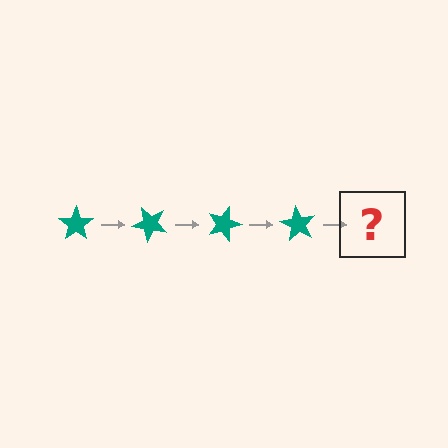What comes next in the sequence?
The next element should be a teal star rotated 180 degrees.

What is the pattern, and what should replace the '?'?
The pattern is that the star rotates 45 degrees each step. The '?' should be a teal star rotated 180 degrees.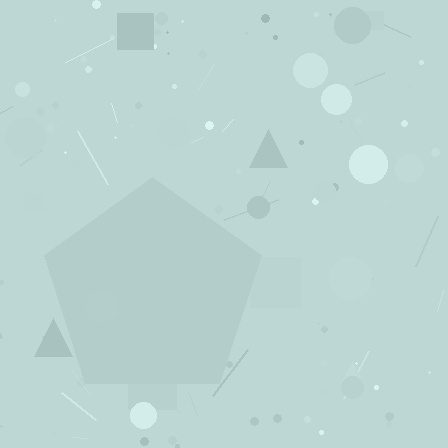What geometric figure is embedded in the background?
A pentagon is embedded in the background.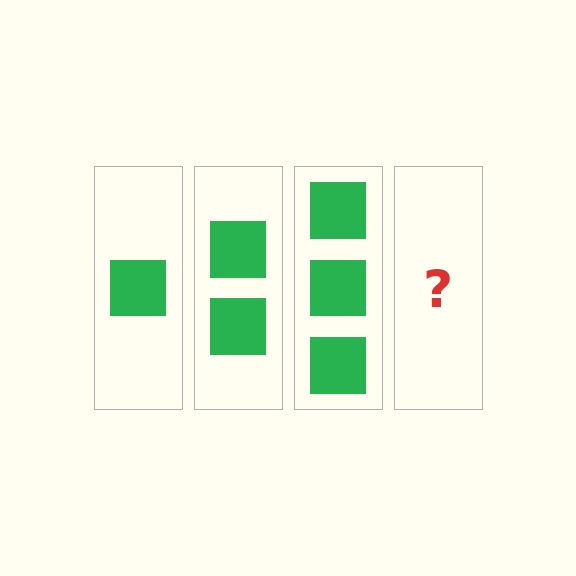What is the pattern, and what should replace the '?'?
The pattern is that each step adds one more square. The '?' should be 4 squares.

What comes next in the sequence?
The next element should be 4 squares.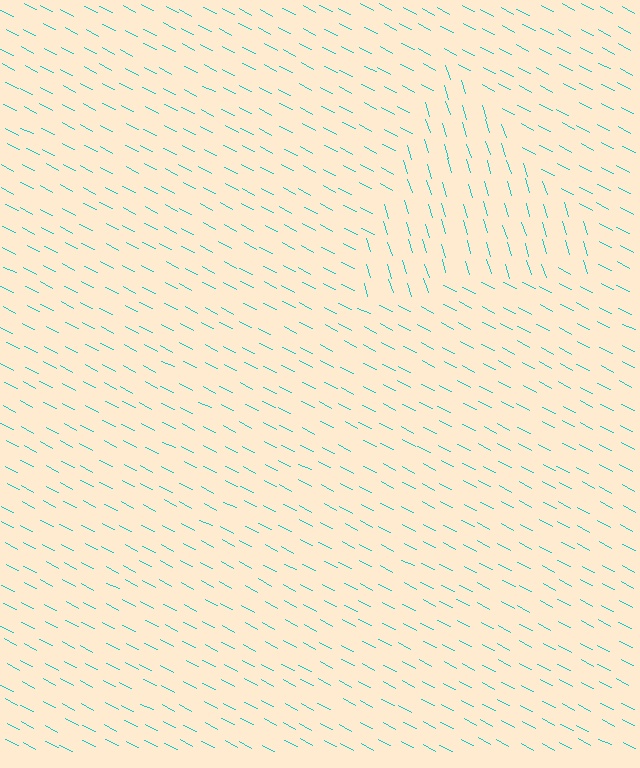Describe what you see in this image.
The image is filled with small cyan line segments. A triangle region in the image has lines oriented differently from the surrounding lines, creating a visible texture boundary.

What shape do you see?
I see a triangle.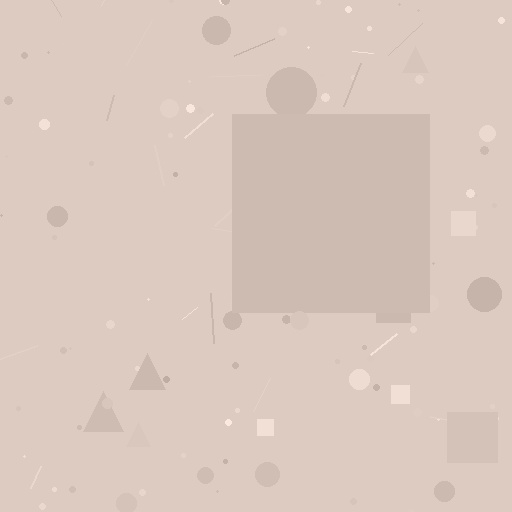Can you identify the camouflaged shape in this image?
The camouflaged shape is a square.